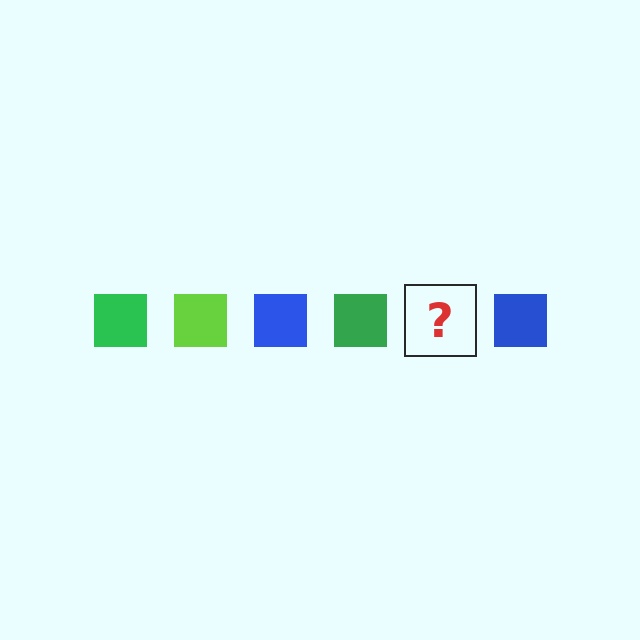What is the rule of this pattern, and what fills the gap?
The rule is that the pattern cycles through green, lime, blue squares. The gap should be filled with a lime square.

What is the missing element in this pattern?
The missing element is a lime square.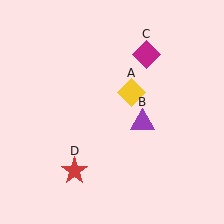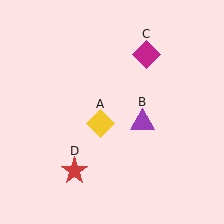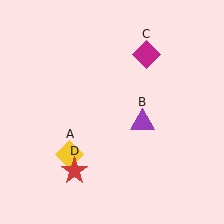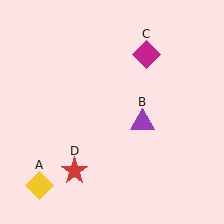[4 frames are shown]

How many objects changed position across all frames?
1 object changed position: yellow diamond (object A).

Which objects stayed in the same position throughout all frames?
Purple triangle (object B) and magenta diamond (object C) and red star (object D) remained stationary.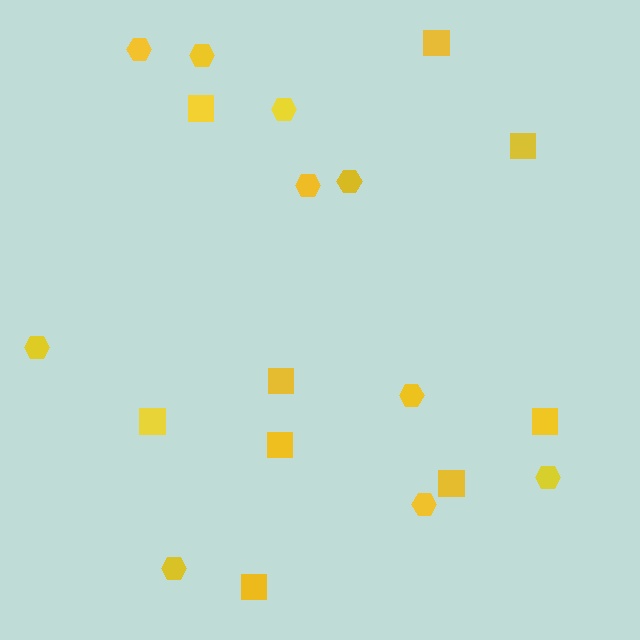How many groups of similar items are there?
There are 2 groups: one group of squares (9) and one group of hexagons (10).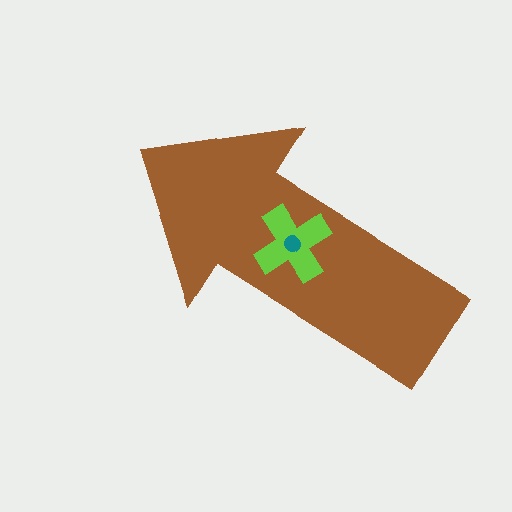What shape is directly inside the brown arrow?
The lime cross.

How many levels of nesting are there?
3.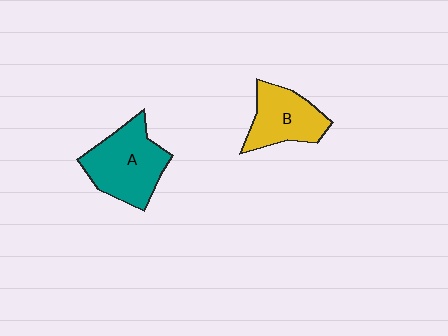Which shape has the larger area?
Shape A (teal).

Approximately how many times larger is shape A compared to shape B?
Approximately 1.3 times.